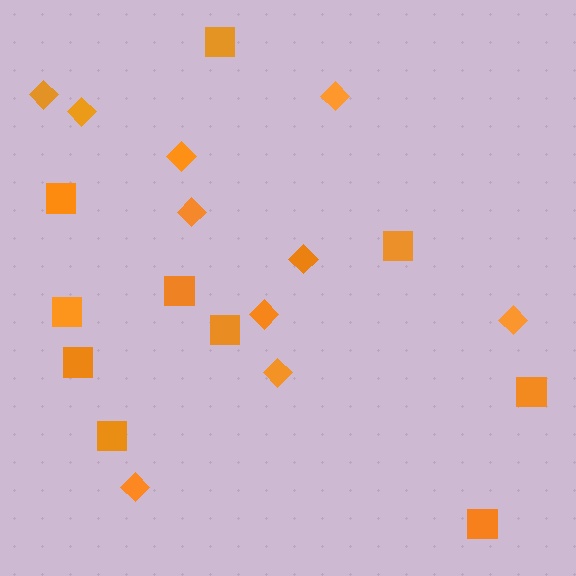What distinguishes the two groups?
There are 2 groups: one group of diamonds (10) and one group of squares (10).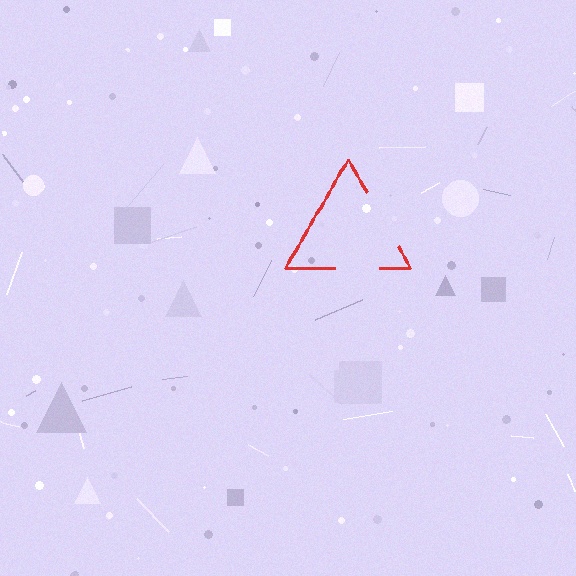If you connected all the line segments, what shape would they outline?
They would outline a triangle.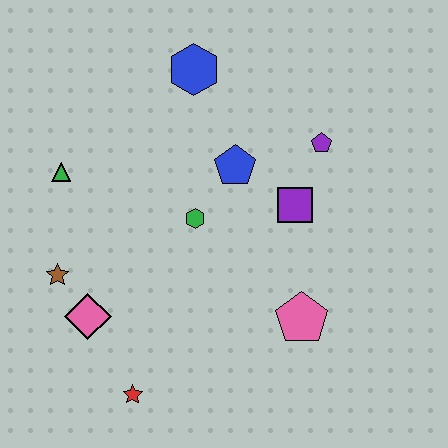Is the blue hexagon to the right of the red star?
Yes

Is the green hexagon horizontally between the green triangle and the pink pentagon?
Yes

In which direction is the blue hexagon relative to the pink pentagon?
The blue hexagon is above the pink pentagon.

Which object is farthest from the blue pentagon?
The red star is farthest from the blue pentagon.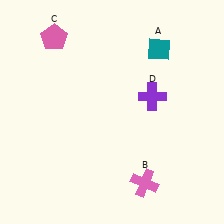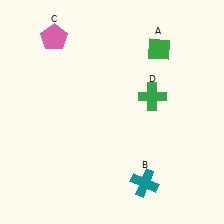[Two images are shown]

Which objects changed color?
A changed from teal to green. B changed from pink to teal. D changed from purple to green.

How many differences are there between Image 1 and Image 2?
There are 3 differences between the two images.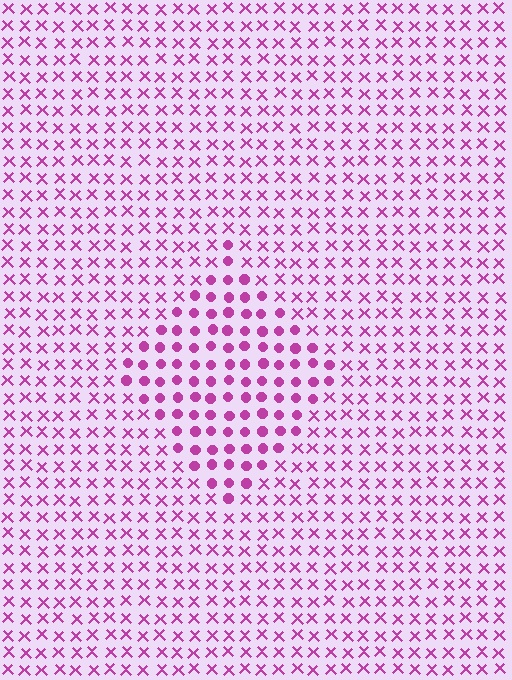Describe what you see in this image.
The image is filled with small magenta elements arranged in a uniform grid. A diamond-shaped region contains circles, while the surrounding area contains X marks. The boundary is defined purely by the change in element shape.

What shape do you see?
I see a diamond.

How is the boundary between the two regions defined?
The boundary is defined by a change in element shape: circles inside vs. X marks outside. All elements share the same color and spacing.